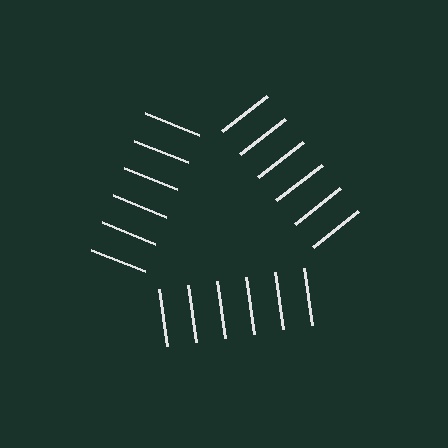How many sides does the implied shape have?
3 sides — the line-ends trace a triangle.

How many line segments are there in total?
18 — 6 along each of the 3 edges.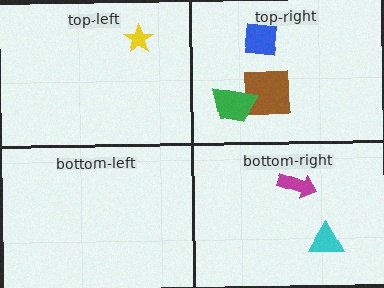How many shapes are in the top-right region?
3.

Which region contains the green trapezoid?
The top-right region.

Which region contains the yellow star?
The top-left region.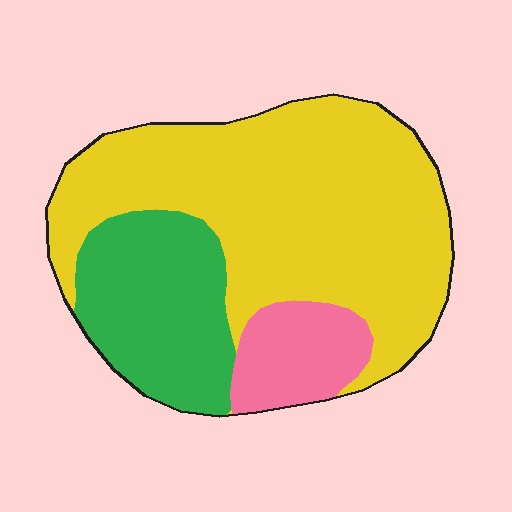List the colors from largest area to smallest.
From largest to smallest: yellow, green, pink.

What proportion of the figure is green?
Green covers roughly 25% of the figure.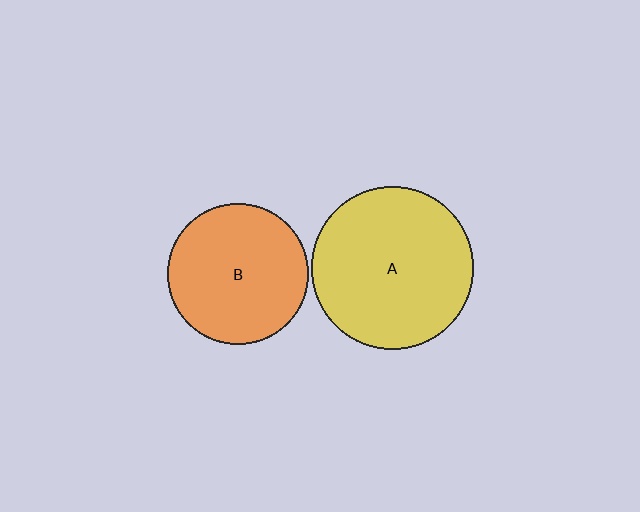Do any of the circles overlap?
No, none of the circles overlap.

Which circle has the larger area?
Circle A (yellow).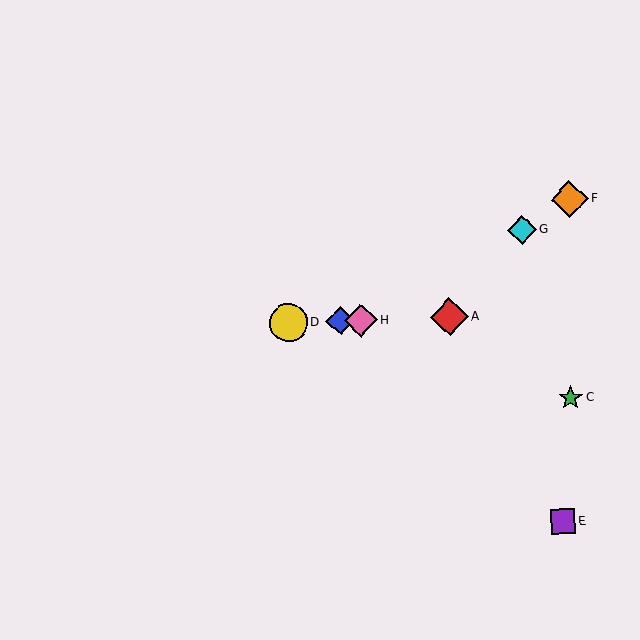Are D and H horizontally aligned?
Yes, both are at y≈323.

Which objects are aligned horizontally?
Objects A, B, D, H are aligned horizontally.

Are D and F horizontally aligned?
No, D is at y≈323 and F is at y≈199.